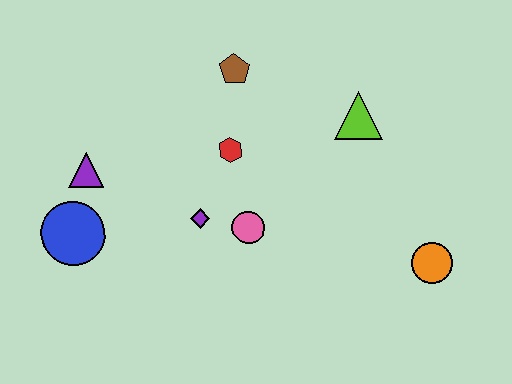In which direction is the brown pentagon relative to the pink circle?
The brown pentagon is above the pink circle.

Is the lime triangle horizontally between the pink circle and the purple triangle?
No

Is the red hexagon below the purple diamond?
No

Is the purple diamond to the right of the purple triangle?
Yes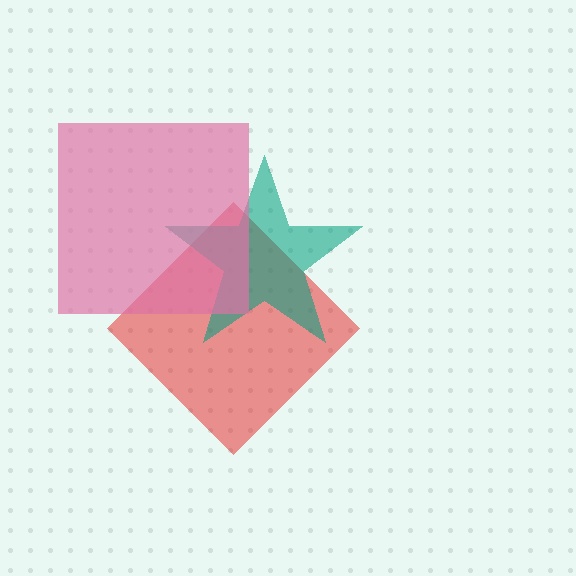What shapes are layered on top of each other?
The layered shapes are: a red diamond, a teal star, a pink square.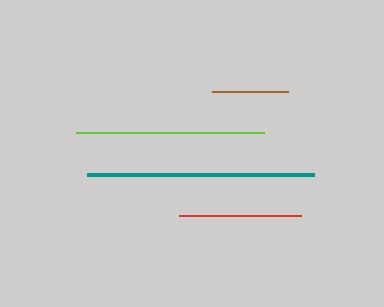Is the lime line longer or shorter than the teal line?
The teal line is longer than the lime line.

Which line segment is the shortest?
The brown line is the shortest at approximately 76 pixels.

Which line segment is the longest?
The teal line is the longest at approximately 227 pixels.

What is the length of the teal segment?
The teal segment is approximately 227 pixels long.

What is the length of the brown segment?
The brown segment is approximately 76 pixels long.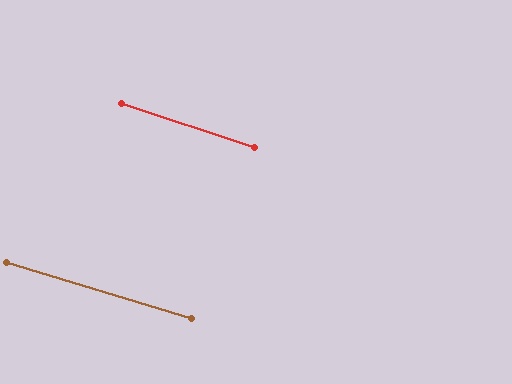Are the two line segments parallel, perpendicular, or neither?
Parallel — their directions differ by only 1.8°.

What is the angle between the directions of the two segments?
Approximately 2 degrees.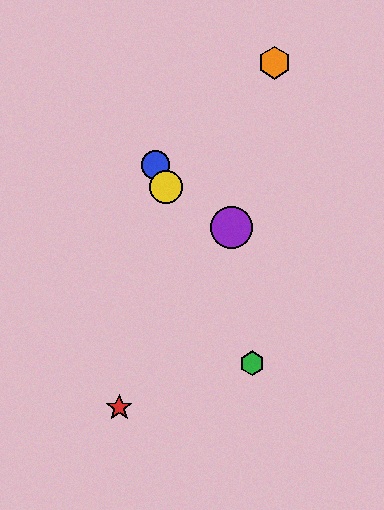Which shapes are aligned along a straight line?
The blue circle, the green hexagon, the yellow circle are aligned along a straight line.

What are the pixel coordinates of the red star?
The red star is at (119, 407).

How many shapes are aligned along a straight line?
3 shapes (the blue circle, the green hexagon, the yellow circle) are aligned along a straight line.